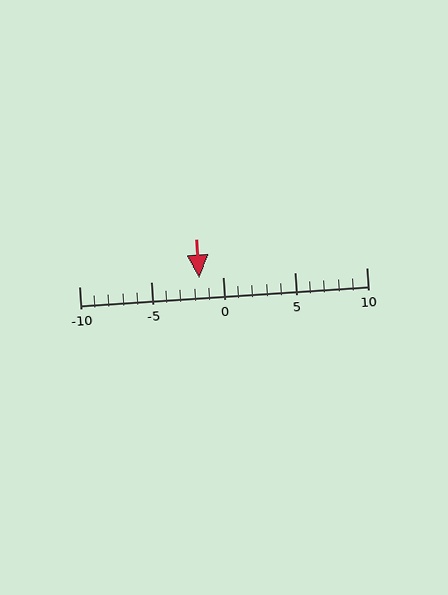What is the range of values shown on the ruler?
The ruler shows values from -10 to 10.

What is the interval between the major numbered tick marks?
The major tick marks are spaced 5 units apart.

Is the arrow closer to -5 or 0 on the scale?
The arrow is closer to 0.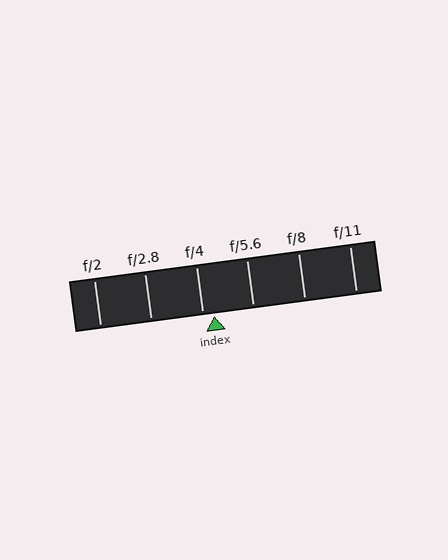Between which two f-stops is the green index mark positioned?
The index mark is between f/4 and f/5.6.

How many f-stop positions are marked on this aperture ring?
There are 6 f-stop positions marked.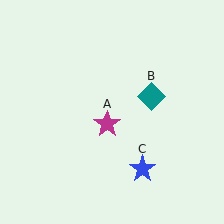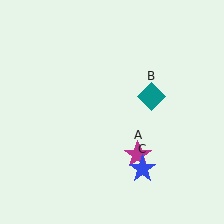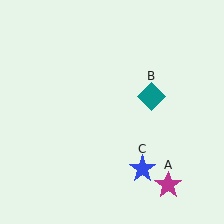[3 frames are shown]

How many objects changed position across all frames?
1 object changed position: magenta star (object A).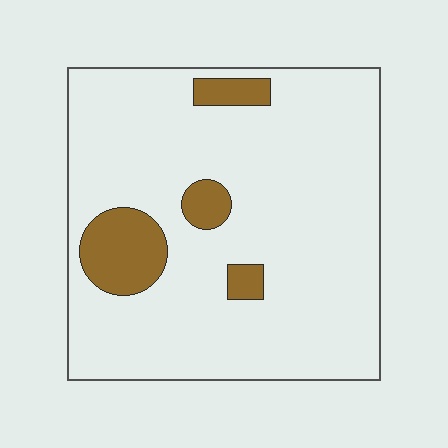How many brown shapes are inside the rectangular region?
4.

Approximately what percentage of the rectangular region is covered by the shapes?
Approximately 10%.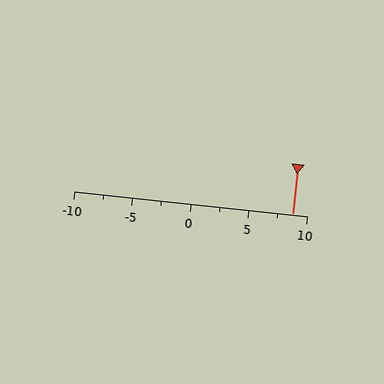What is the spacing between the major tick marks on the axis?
The major ticks are spaced 5 apart.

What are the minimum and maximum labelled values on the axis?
The axis runs from -10 to 10.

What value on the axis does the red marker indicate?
The marker indicates approximately 8.8.